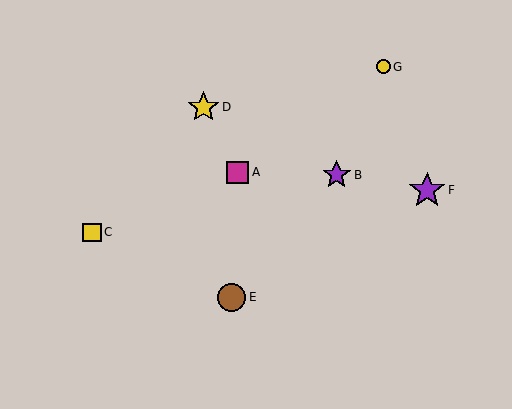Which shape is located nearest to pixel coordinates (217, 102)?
The yellow star (labeled D) at (203, 107) is nearest to that location.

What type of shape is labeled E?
Shape E is a brown circle.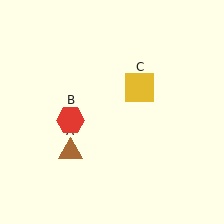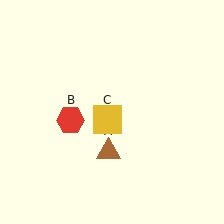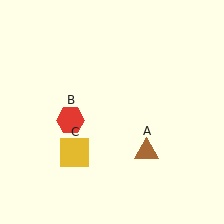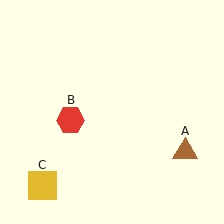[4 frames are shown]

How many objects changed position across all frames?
2 objects changed position: brown triangle (object A), yellow square (object C).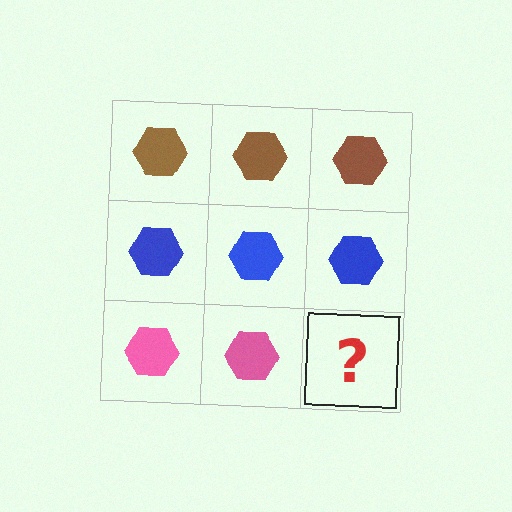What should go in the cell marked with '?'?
The missing cell should contain a pink hexagon.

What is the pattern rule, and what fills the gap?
The rule is that each row has a consistent color. The gap should be filled with a pink hexagon.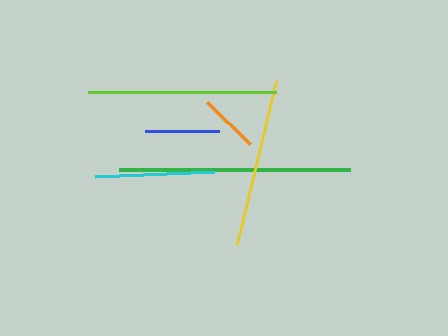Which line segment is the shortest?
The orange line is the shortest at approximately 60 pixels.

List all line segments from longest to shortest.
From longest to shortest: green, lime, yellow, cyan, blue, orange.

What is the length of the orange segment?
The orange segment is approximately 60 pixels long.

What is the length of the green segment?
The green segment is approximately 230 pixels long.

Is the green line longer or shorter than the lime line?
The green line is longer than the lime line.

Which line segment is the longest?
The green line is the longest at approximately 230 pixels.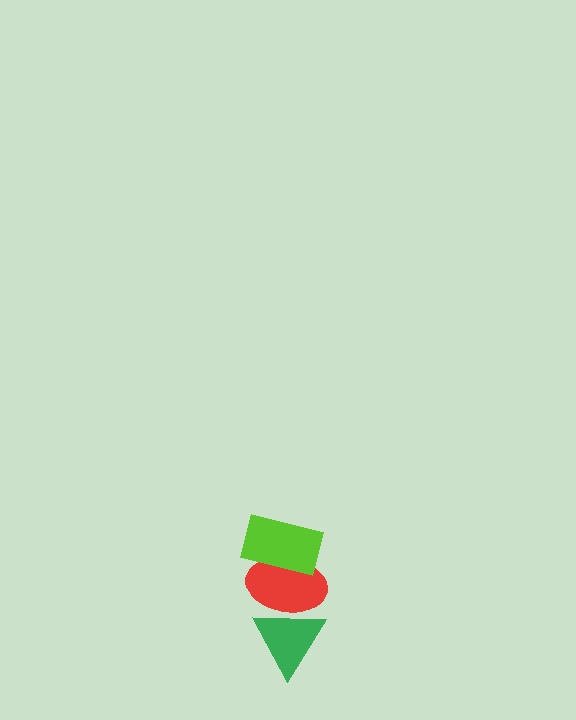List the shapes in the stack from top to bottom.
From top to bottom: the lime rectangle, the red ellipse, the green triangle.